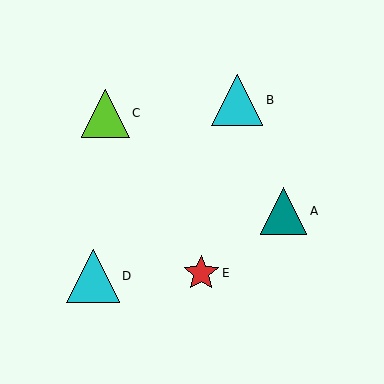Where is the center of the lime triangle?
The center of the lime triangle is at (105, 113).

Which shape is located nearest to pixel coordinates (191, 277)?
The red star (labeled E) at (201, 273) is nearest to that location.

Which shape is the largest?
The cyan triangle (labeled D) is the largest.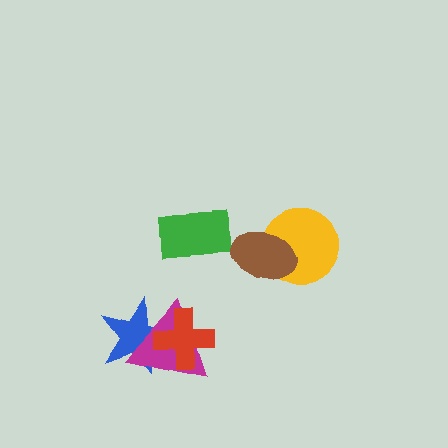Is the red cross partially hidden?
No, no other shape covers it.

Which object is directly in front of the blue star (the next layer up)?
The magenta triangle is directly in front of the blue star.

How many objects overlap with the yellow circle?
1 object overlaps with the yellow circle.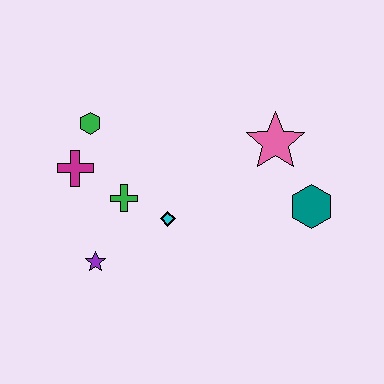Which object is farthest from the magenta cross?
The teal hexagon is farthest from the magenta cross.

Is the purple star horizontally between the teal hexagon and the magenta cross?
Yes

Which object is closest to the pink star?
The teal hexagon is closest to the pink star.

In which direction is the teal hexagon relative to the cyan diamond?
The teal hexagon is to the right of the cyan diamond.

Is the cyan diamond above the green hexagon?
No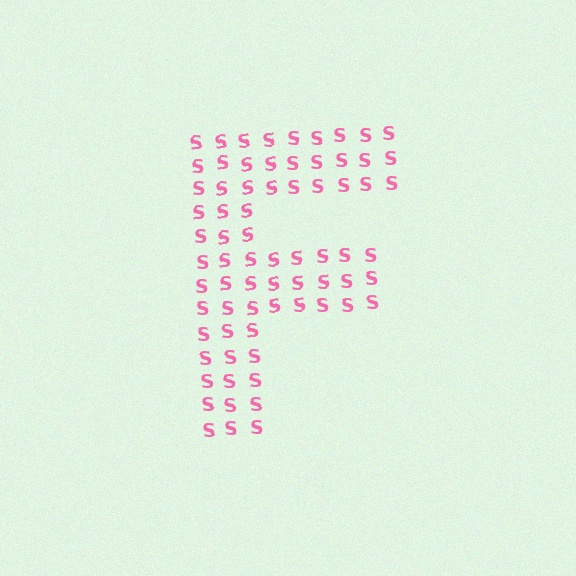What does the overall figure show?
The overall figure shows the letter F.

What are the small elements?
The small elements are letter S's.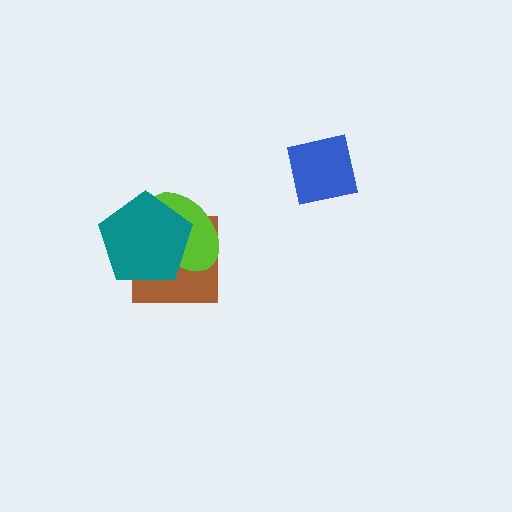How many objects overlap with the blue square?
0 objects overlap with the blue square.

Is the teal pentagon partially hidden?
No, no other shape covers it.